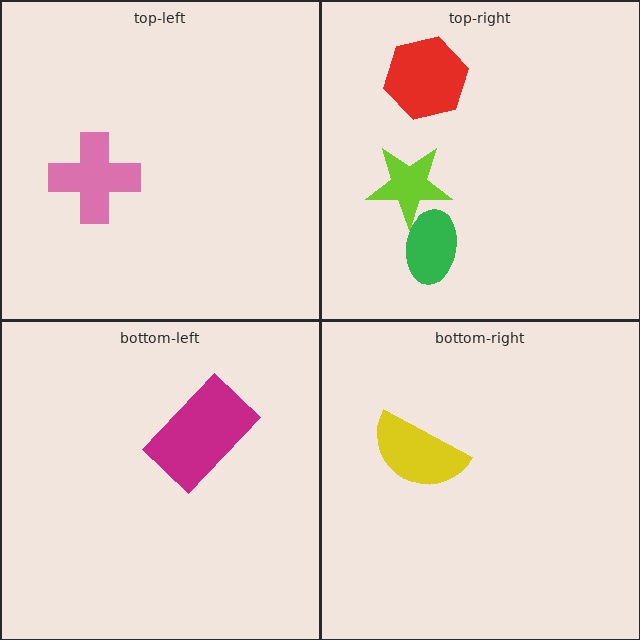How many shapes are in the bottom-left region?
1.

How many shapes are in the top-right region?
3.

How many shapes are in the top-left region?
1.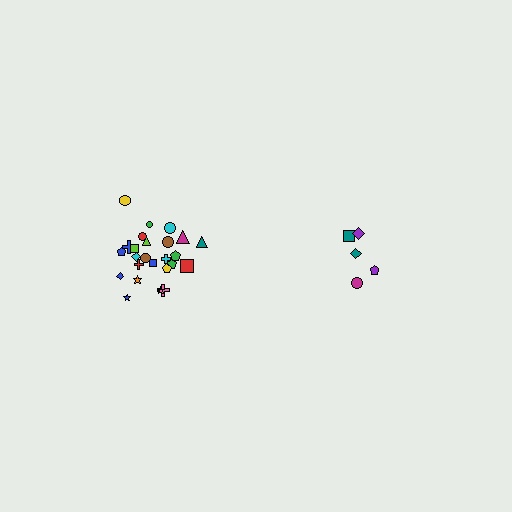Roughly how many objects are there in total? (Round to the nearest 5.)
Roughly 30 objects in total.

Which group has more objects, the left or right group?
The left group.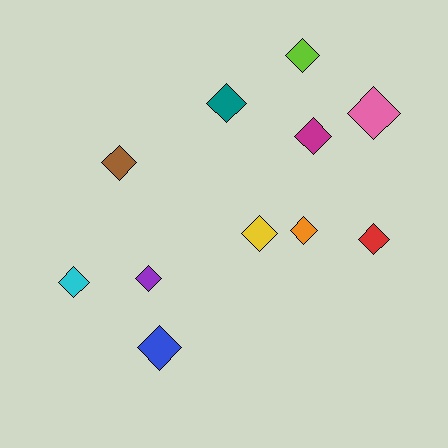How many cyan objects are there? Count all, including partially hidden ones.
There is 1 cyan object.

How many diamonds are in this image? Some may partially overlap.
There are 11 diamonds.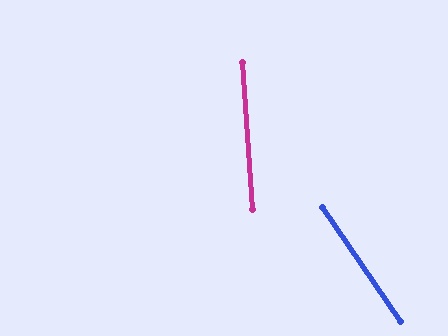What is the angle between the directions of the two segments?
Approximately 30 degrees.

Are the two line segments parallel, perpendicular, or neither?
Neither parallel nor perpendicular — they differ by about 30°.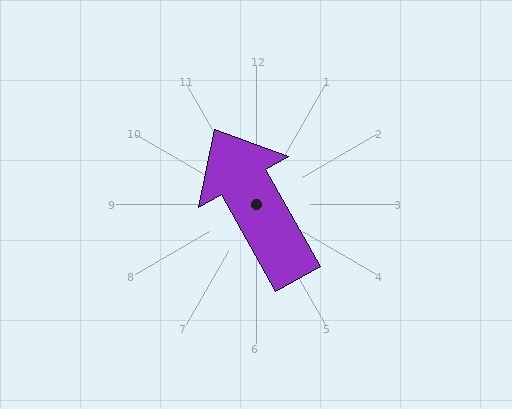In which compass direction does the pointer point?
Northwest.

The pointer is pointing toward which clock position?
Roughly 11 o'clock.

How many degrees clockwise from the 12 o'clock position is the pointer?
Approximately 331 degrees.